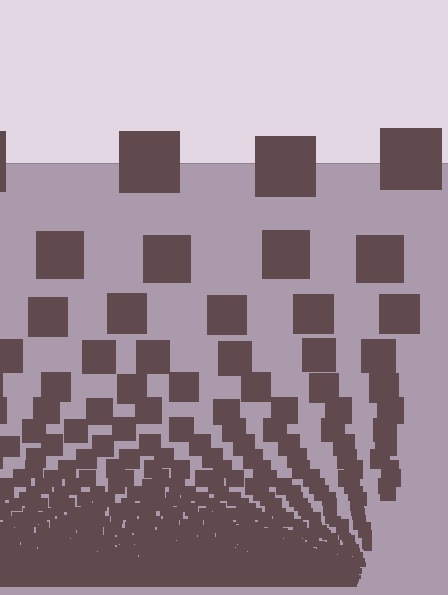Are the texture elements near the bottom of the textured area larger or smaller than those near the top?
Smaller. The gradient is inverted — elements near the bottom are smaller and denser.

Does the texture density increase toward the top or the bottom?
Density increases toward the bottom.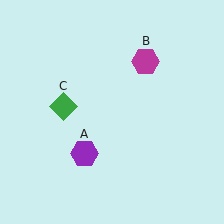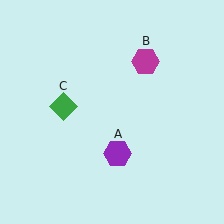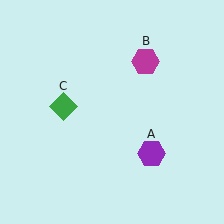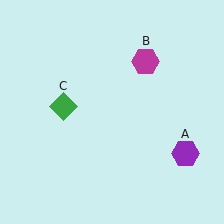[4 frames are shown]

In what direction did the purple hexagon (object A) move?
The purple hexagon (object A) moved right.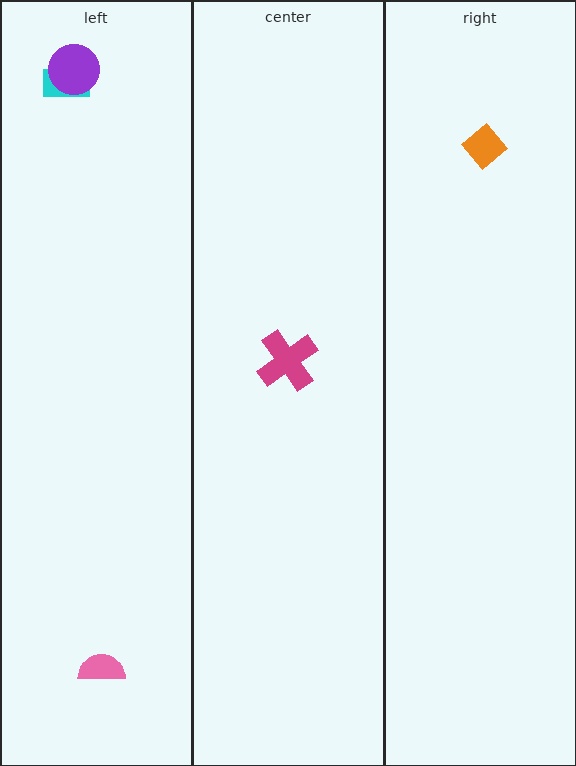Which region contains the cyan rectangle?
The left region.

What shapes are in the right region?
The orange diamond.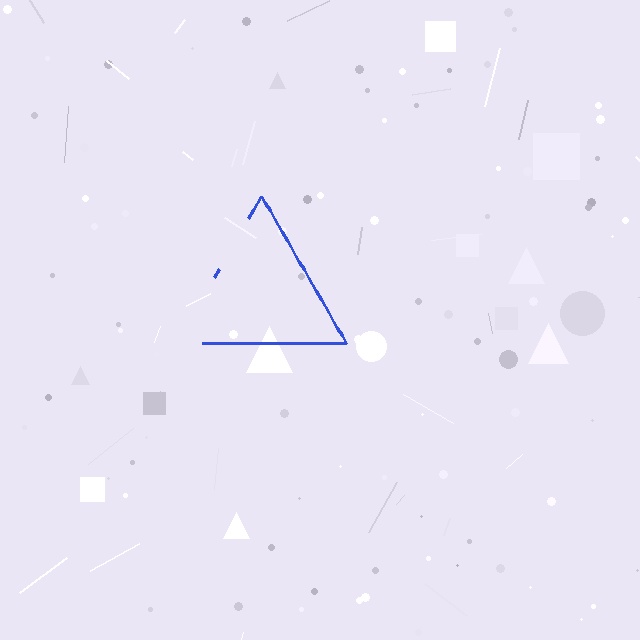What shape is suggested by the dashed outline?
The dashed outline suggests a triangle.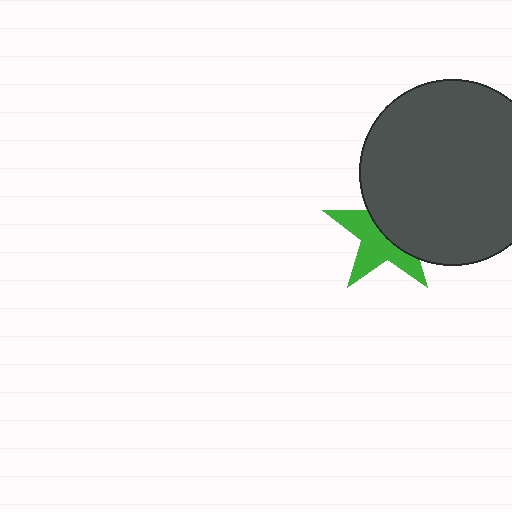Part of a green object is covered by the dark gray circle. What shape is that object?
It is a star.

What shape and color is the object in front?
The object in front is a dark gray circle.